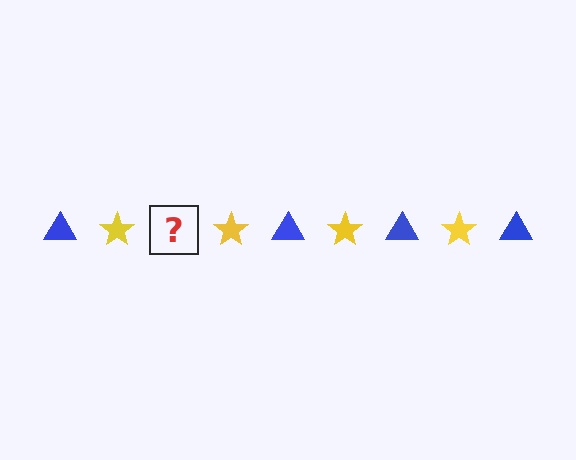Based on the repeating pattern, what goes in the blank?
The blank should be a blue triangle.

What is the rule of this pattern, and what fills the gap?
The rule is that the pattern alternates between blue triangle and yellow star. The gap should be filled with a blue triangle.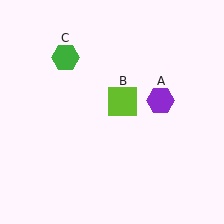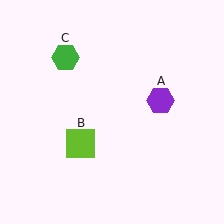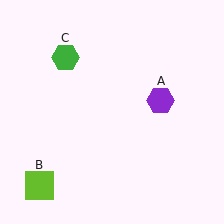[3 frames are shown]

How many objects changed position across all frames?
1 object changed position: lime square (object B).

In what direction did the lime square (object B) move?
The lime square (object B) moved down and to the left.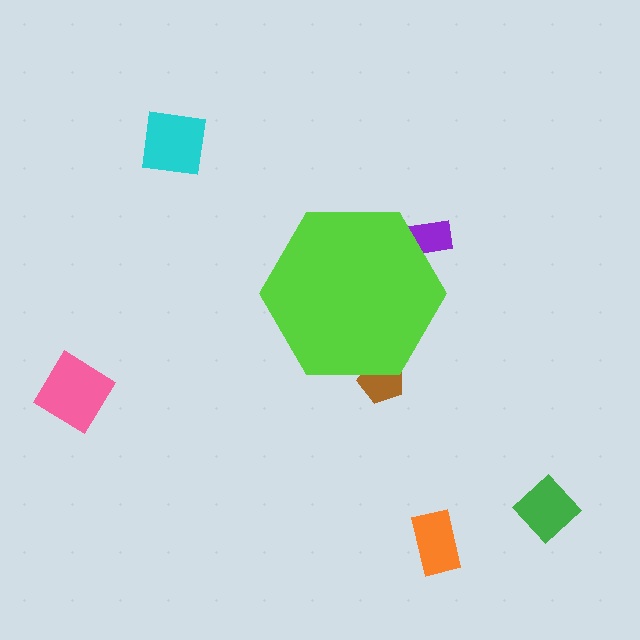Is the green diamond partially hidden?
No, the green diamond is fully visible.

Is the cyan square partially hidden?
No, the cyan square is fully visible.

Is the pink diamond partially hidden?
No, the pink diamond is fully visible.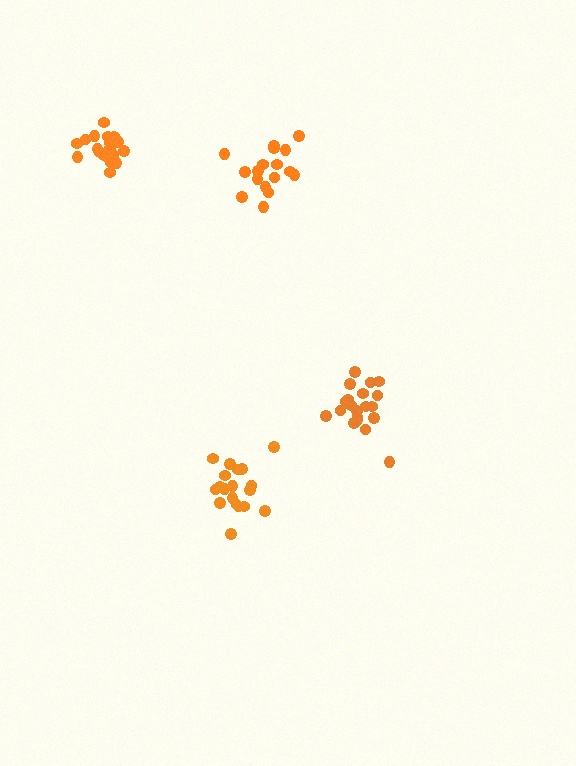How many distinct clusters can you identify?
There are 4 distinct clusters.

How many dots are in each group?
Group 1: 20 dots, Group 2: 19 dots, Group 3: 20 dots, Group 4: 17 dots (76 total).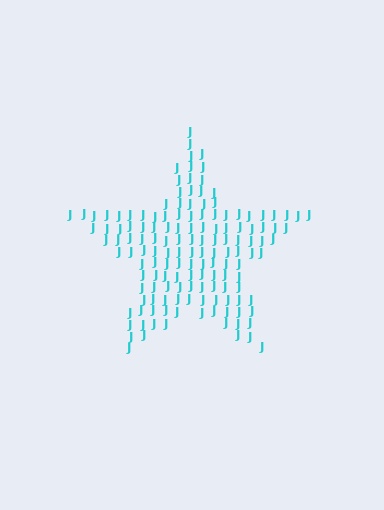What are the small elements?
The small elements are letter J's.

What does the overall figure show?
The overall figure shows a star.